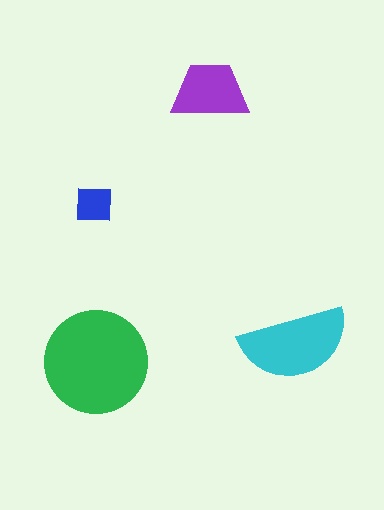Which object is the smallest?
The blue square.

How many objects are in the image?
There are 4 objects in the image.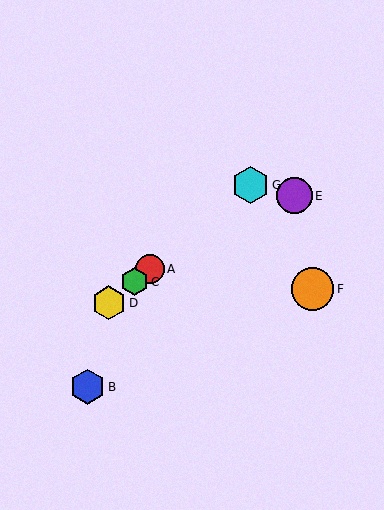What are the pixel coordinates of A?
Object A is at (150, 269).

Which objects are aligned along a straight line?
Objects A, C, D, G are aligned along a straight line.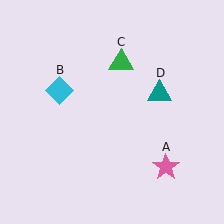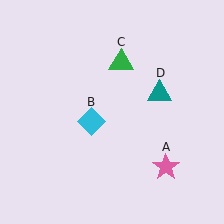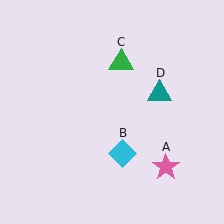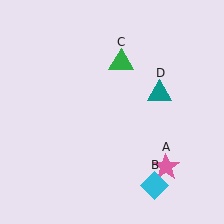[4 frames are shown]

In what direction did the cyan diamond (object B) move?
The cyan diamond (object B) moved down and to the right.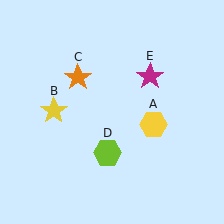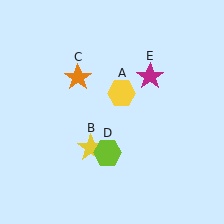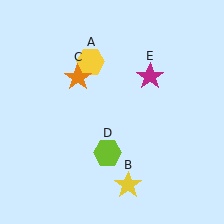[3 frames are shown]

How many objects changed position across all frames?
2 objects changed position: yellow hexagon (object A), yellow star (object B).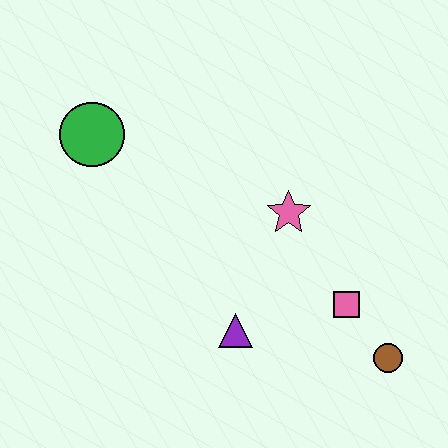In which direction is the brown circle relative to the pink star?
The brown circle is below the pink star.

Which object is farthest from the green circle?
The brown circle is farthest from the green circle.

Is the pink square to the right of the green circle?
Yes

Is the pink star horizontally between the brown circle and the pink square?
No